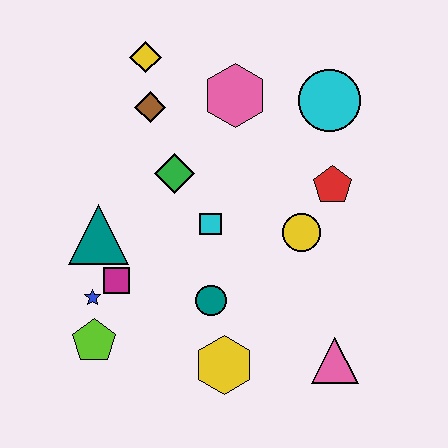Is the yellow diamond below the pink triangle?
No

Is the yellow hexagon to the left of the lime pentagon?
No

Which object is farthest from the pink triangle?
The yellow diamond is farthest from the pink triangle.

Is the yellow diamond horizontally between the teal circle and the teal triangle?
Yes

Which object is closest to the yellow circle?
The red pentagon is closest to the yellow circle.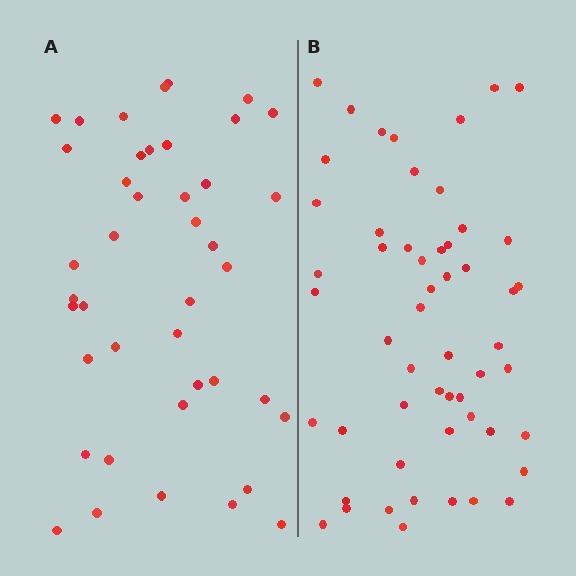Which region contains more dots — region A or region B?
Region B (the right region) has more dots.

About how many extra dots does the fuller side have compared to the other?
Region B has roughly 12 or so more dots than region A.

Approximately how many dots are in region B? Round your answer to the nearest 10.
About 50 dots. (The exact count is 54, which rounds to 50.)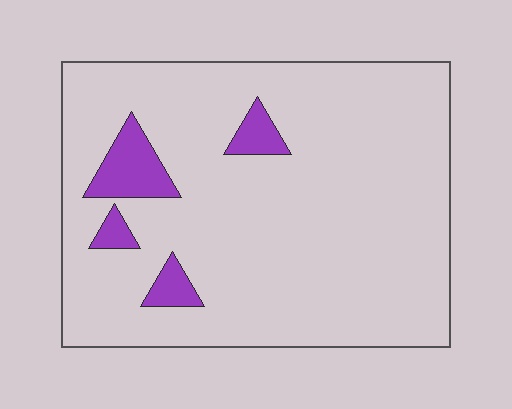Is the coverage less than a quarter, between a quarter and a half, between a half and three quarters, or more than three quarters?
Less than a quarter.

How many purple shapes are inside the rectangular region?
4.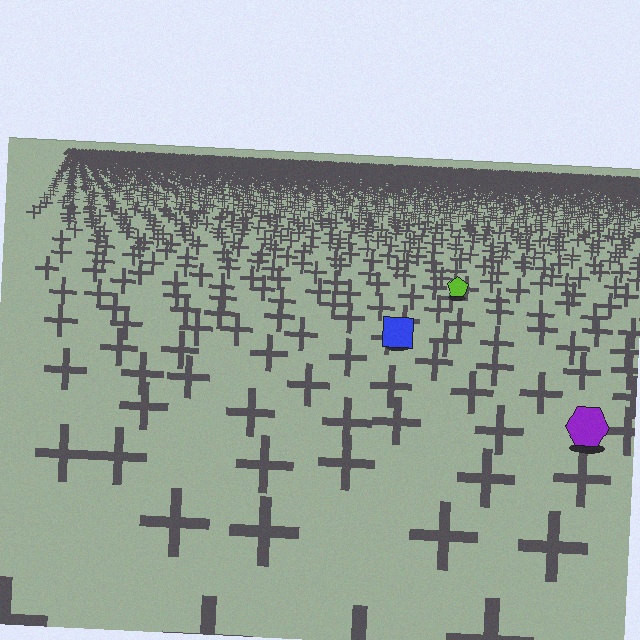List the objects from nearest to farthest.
From nearest to farthest: the purple hexagon, the blue square, the lime pentagon.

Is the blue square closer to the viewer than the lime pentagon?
Yes. The blue square is closer — you can tell from the texture gradient: the ground texture is coarser near it.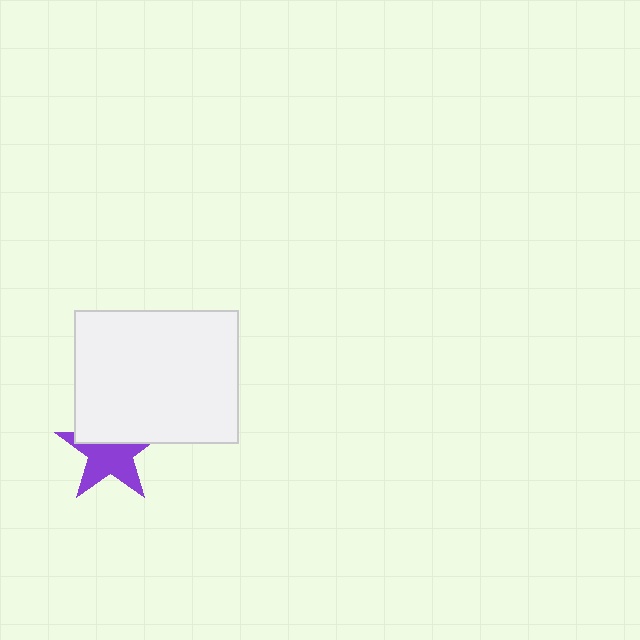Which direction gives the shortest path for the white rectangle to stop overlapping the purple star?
Moving up gives the shortest separation.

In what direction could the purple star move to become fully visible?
The purple star could move down. That would shift it out from behind the white rectangle entirely.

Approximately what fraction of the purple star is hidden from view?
Roughly 39% of the purple star is hidden behind the white rectangle.